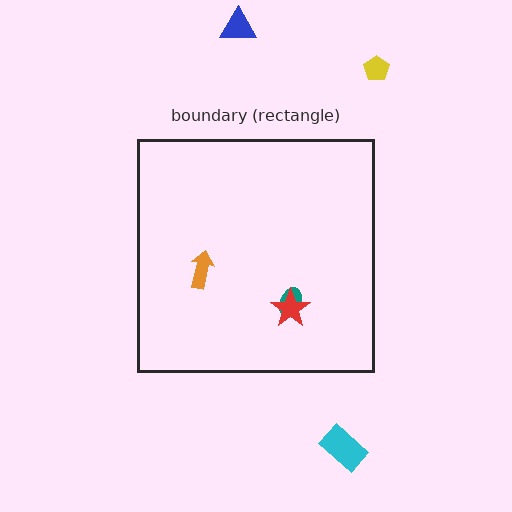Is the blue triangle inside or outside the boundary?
Outside.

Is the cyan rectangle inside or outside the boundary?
Outside.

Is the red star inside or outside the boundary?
Inside.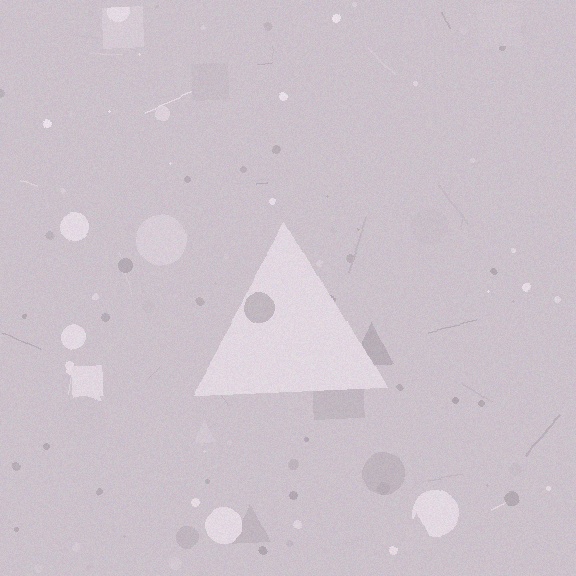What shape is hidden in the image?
A triangle is hidden in the image.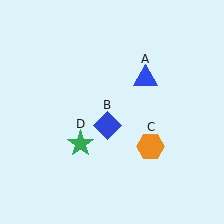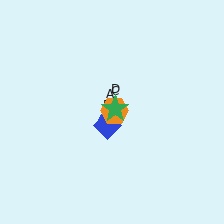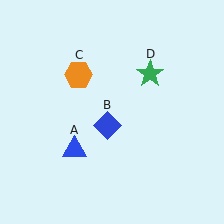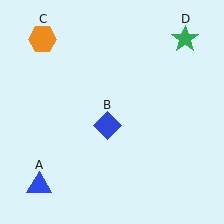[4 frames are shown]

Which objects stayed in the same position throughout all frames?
Blue diamond (object B) remained stationary.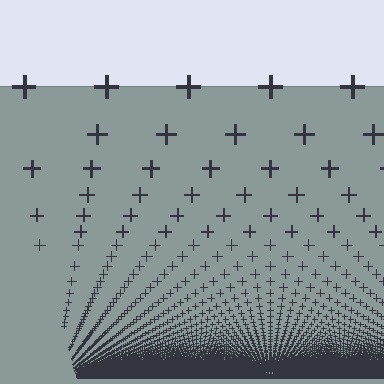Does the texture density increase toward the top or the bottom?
Density increases toward the bottom.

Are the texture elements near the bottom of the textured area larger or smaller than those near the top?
Smaller. The gradient is inverted — elements near the bottom are smaller and denser.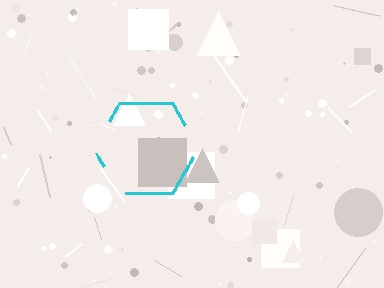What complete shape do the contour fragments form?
The contour fragments form a hexagon.